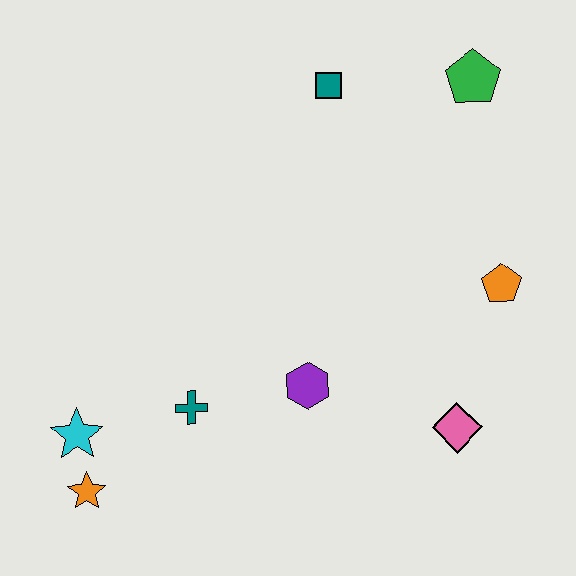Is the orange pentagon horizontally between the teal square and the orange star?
No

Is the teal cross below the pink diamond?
No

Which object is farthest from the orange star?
The green pentagon is farthest from the orange star.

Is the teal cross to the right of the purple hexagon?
No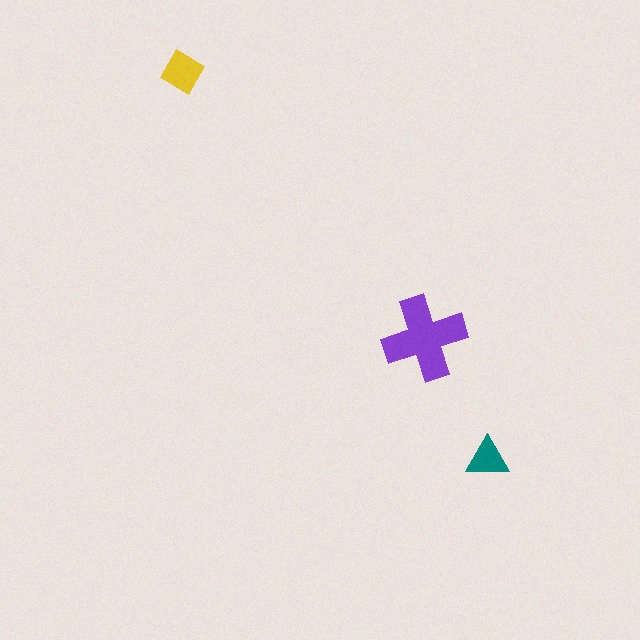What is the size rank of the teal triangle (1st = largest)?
3rd.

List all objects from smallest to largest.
The teal triangle, the yellow diamond, the purple cross.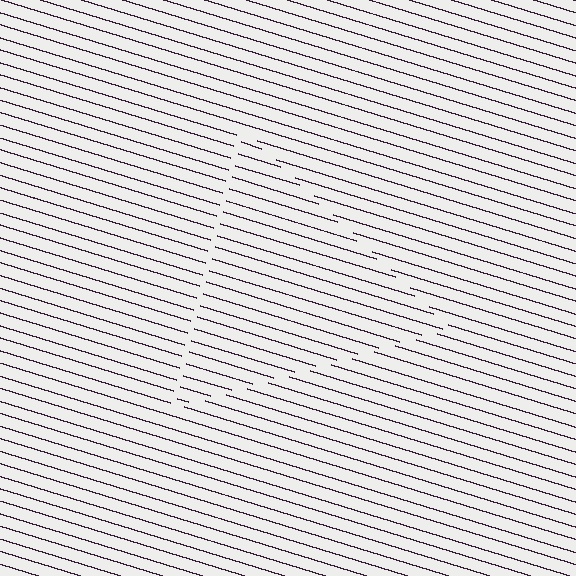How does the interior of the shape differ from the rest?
The interior of the shape contains the same grating, shifted by half a period — the contour is defined by the phase discontinuity where line-ends from the inner and outer gratings abut.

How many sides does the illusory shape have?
3 sides — the line-ends trace a triangle.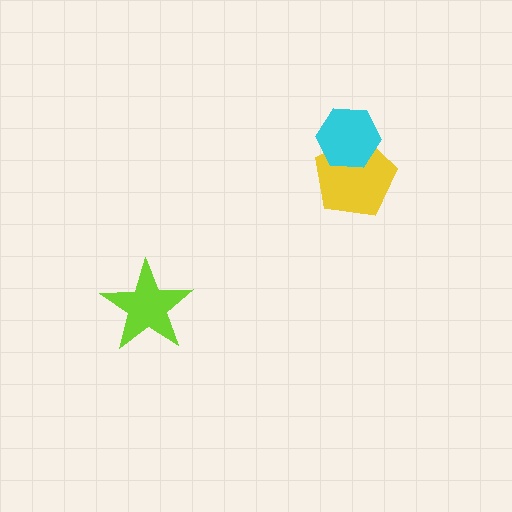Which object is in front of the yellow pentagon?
The cyan hexagon is in front of the yellow pentagon.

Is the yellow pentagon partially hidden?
Yes, it is partially covered by another shape.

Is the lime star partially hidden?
No, no other shape covers it.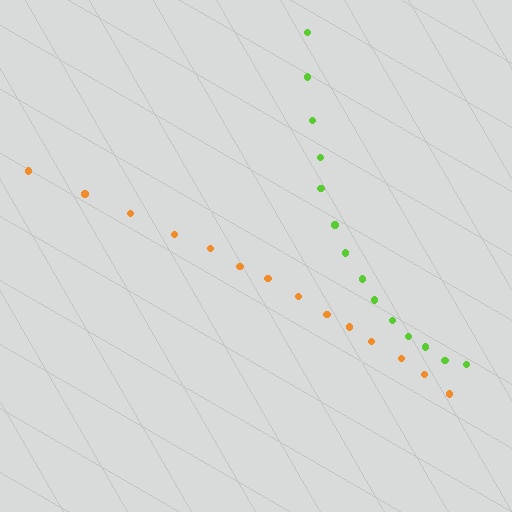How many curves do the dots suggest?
There are 2 distinct paths.